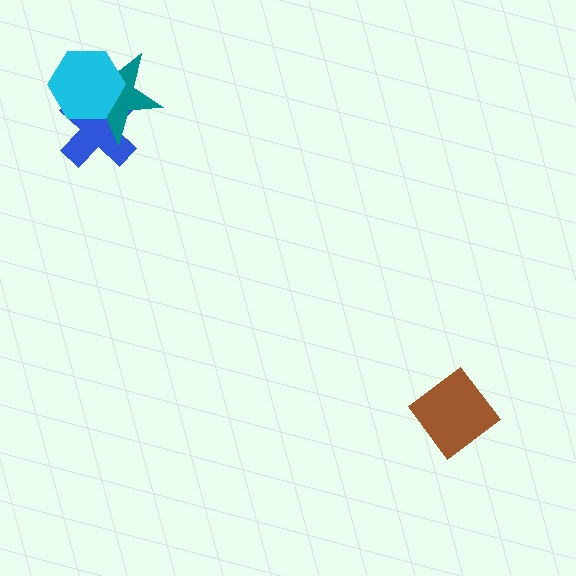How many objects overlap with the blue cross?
2 objects overlap with the blue cross.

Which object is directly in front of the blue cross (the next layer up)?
The teal star is directly in front of the blue cross.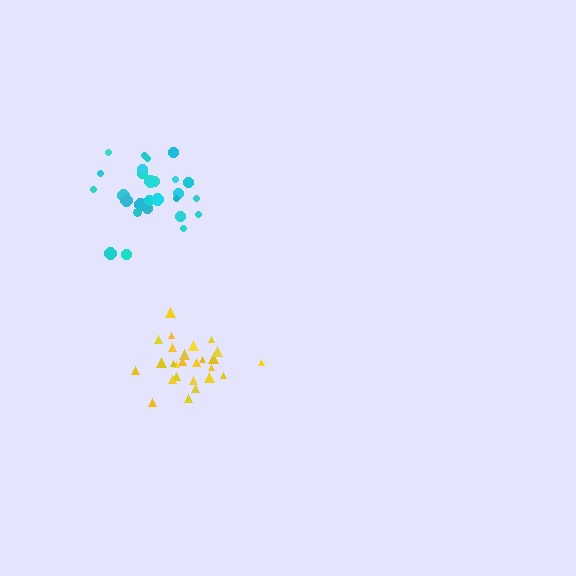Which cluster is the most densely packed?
Yellow.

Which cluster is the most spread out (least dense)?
Cyan.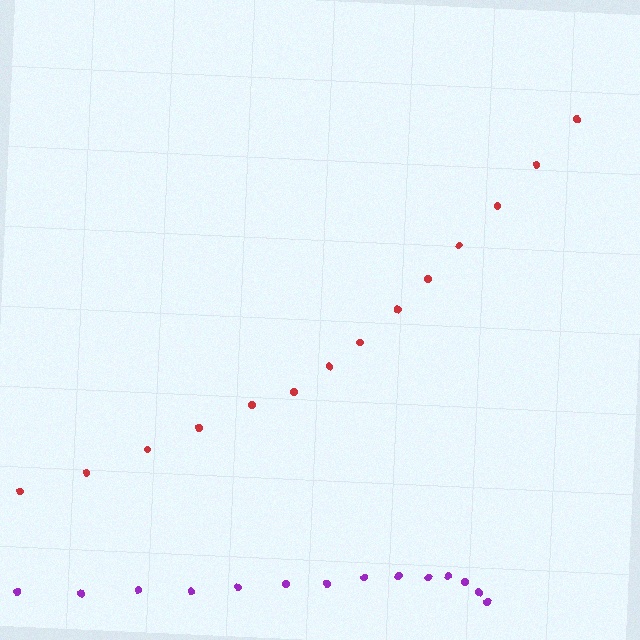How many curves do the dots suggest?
There are 2 distinct paths.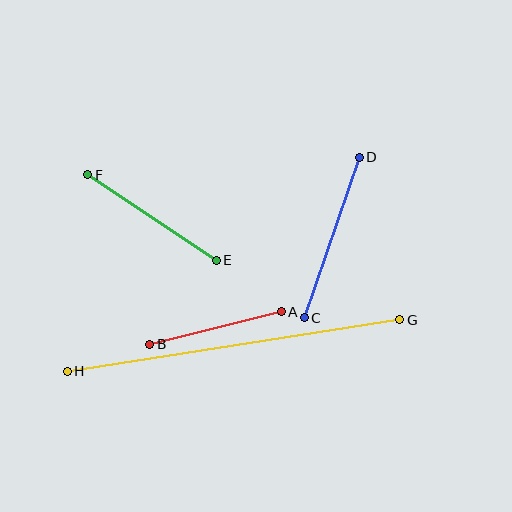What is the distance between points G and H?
The distance is approximately 337 pixels.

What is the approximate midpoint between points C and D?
The midpoint is at approximately (332, 238) pixels.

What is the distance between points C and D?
The distance is approximately 170 pixels.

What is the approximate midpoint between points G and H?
The midpoint is at approximately (233, 345) pixels.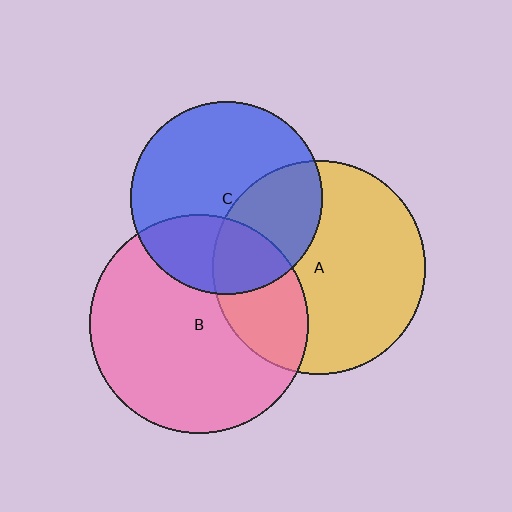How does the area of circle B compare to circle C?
Approximately 1.3 times.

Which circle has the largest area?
Circle B (pink).